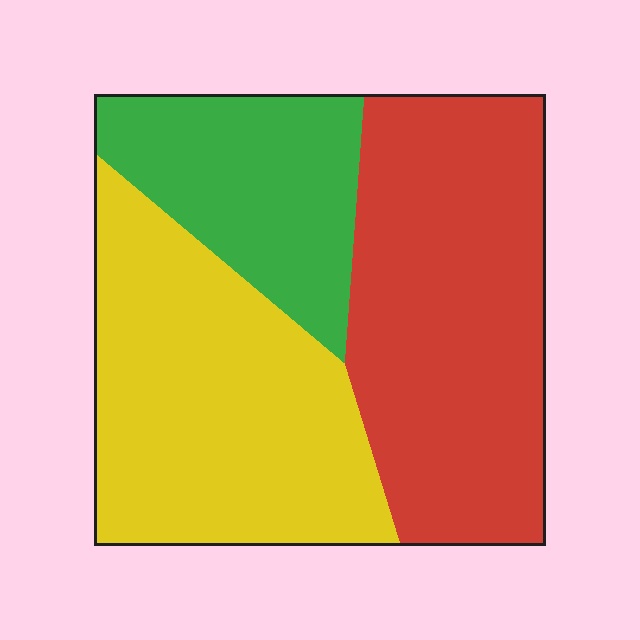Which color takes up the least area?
Green, at roughly 20%.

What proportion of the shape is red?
Red takes up about two fifths (2/5) of the shape.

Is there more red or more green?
Red.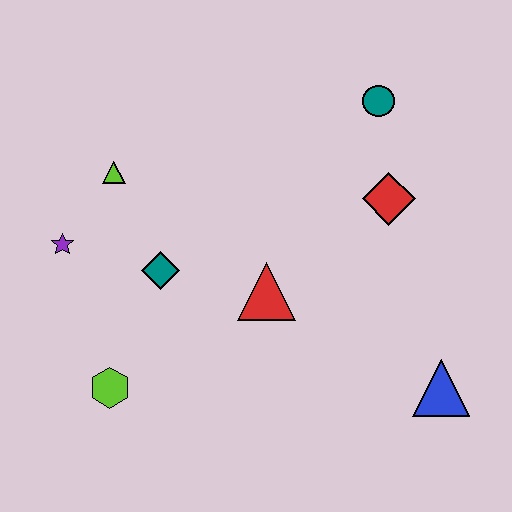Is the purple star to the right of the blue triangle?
No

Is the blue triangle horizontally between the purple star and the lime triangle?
No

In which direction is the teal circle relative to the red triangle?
The teal circle is above the red triangle.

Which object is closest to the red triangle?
The teal diamond is closest to the red triangle.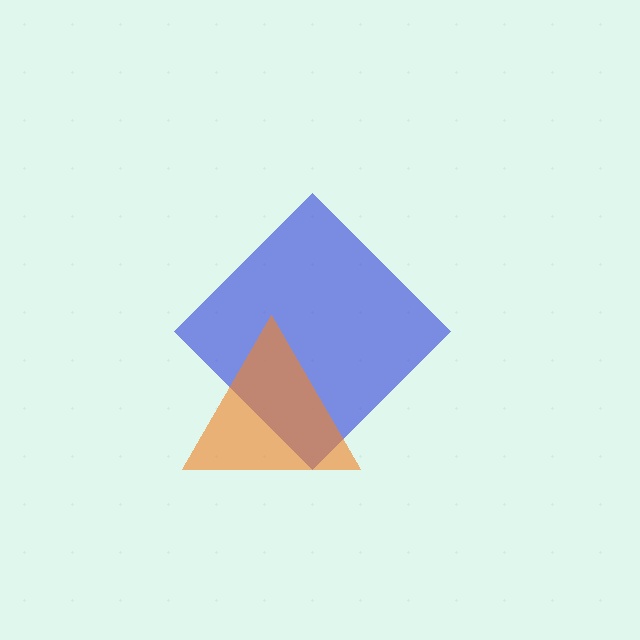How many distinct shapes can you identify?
There are 2 distinct shapes: a blue diamond, an orange triangle.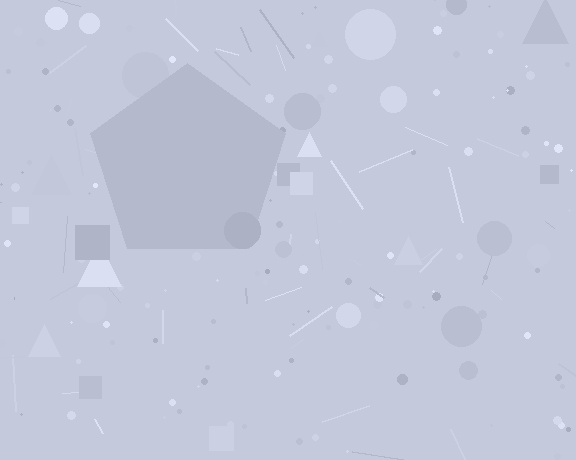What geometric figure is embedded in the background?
A pentagon is embedded in the background.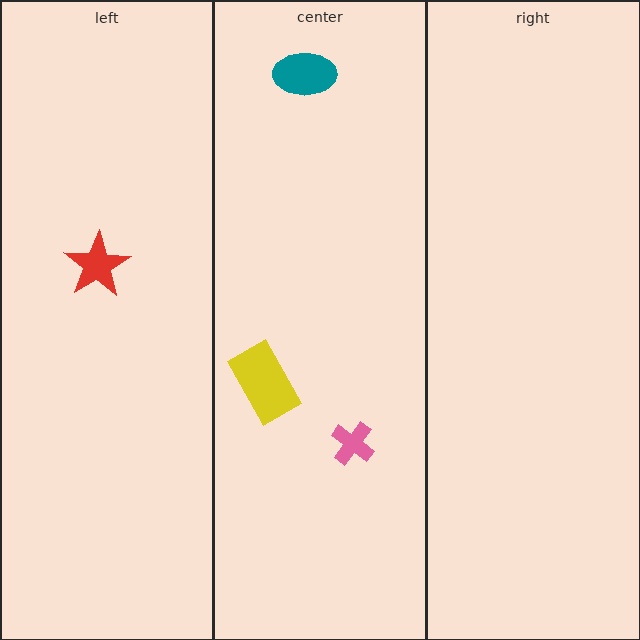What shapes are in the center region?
The yellow rectangle, the teal ellipse, the pink cross.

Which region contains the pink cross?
The center region.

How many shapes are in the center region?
3.